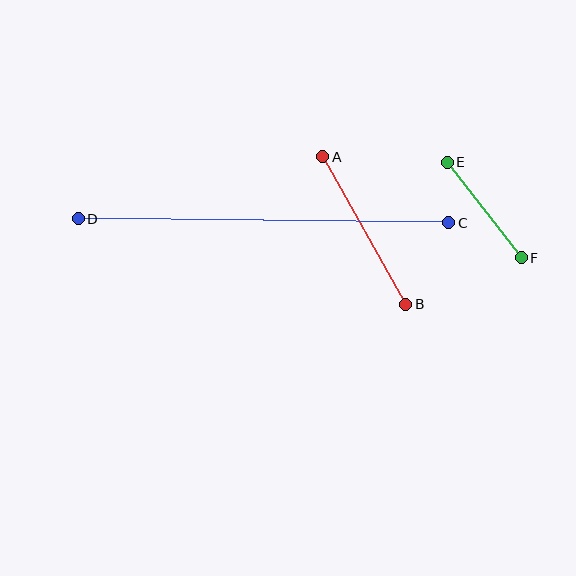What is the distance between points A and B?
The distance is approximately 169 pixels.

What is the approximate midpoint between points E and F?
The midpoint is at approximately (484, 210) pixels.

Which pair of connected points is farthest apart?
Points C and D are farthest apart.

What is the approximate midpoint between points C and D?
The midpoint is at approximately (263, 221) pixels.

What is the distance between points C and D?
The distance is approximately 370 pixels.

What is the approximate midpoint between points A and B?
The midpoint is at approximately (364, 231) pixels.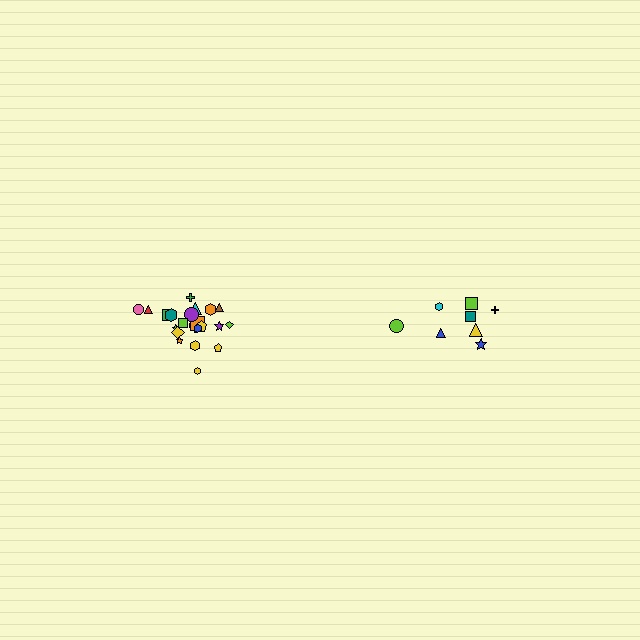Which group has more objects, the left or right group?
The left group.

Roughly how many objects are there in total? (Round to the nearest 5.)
Roughly 30 objects in total.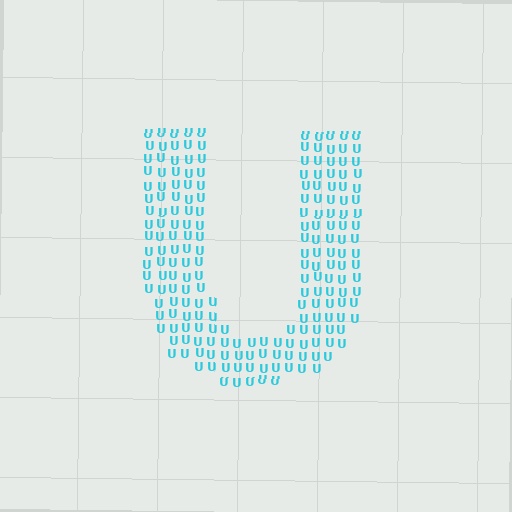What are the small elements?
The small elements are letter U's.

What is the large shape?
The large shape is the letter U.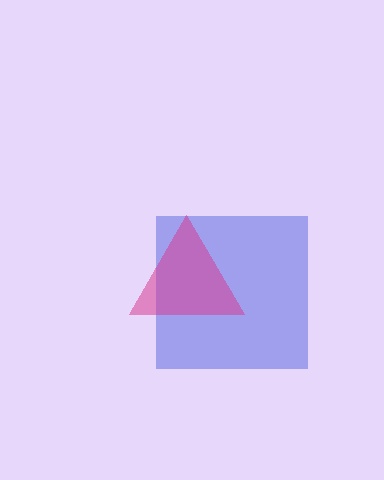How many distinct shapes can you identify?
There are 2 distinct shapes: a blue square, a magenta triangle.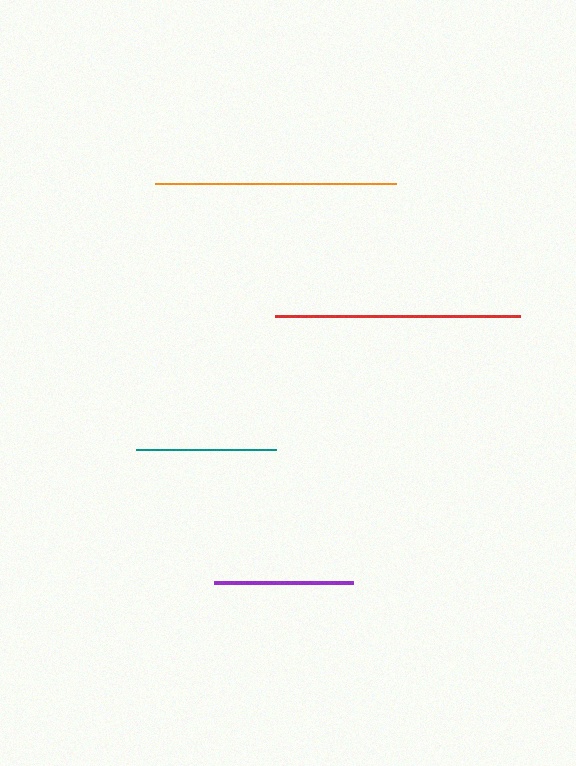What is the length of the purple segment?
The purple segment is approximately 139 pixels long.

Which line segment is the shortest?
The purple line is the shortest at approximately 139 pixels.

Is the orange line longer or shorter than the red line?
The red line is longer than the orange line.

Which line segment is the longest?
The red line is the longest at approximately 245 pixels.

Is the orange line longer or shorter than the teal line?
The orange line is longer than the teal line.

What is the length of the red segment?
The red segment is approximately 245 pixels long.